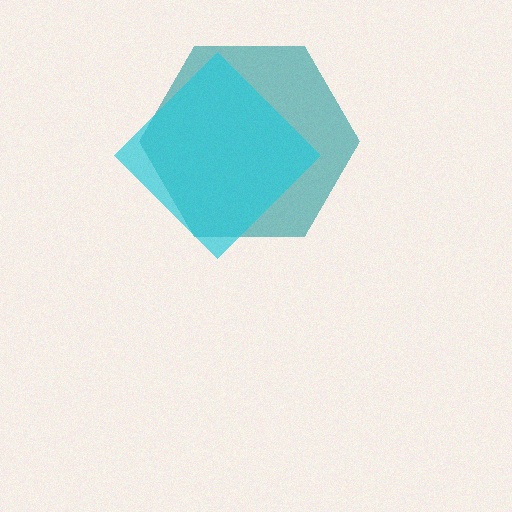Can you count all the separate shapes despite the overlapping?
Yes, there are 2 separate shapes.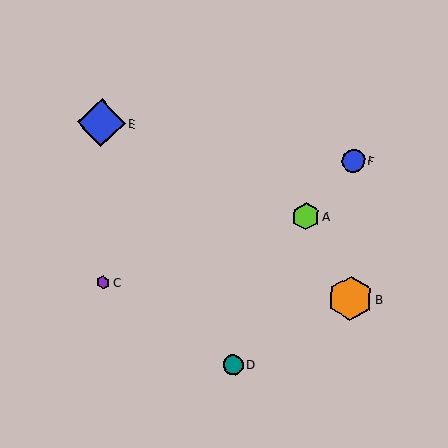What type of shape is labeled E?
Shape E is a blue diamond.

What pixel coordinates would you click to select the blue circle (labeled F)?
Click at (353, 161) to select the blue circle F.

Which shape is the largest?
The blue diamond (labeled E) is the largest.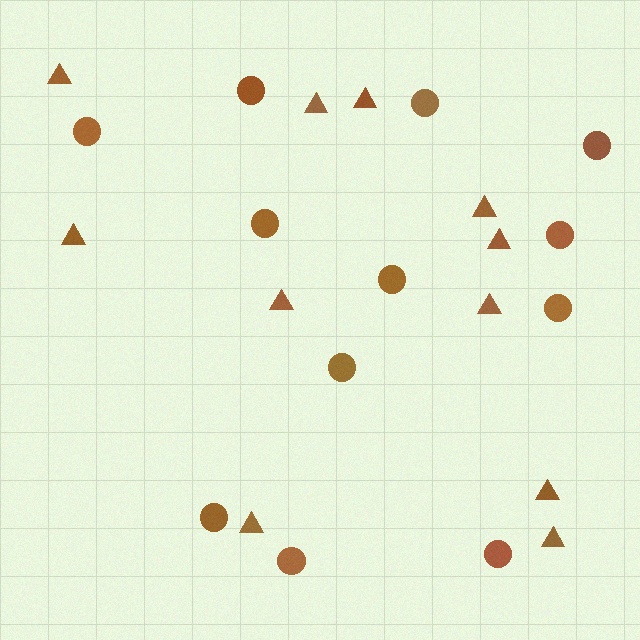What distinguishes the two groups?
There are 2 groups: one group of circles (12) and one group of triangles (11).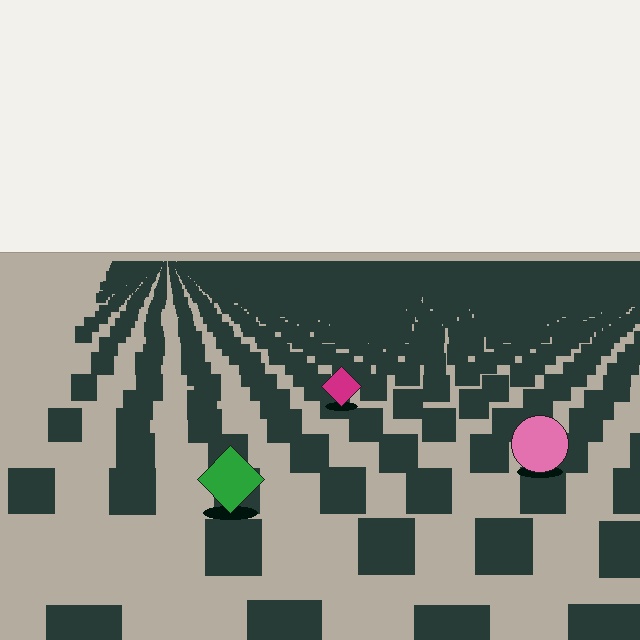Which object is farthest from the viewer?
The magenta diamond is farthest from the viewer. It appears smaller and the ground texture around it is denser.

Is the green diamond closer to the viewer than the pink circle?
Yes. The green diamond is closer — you can tell from the texture gradient: the ground texture is coarser near it.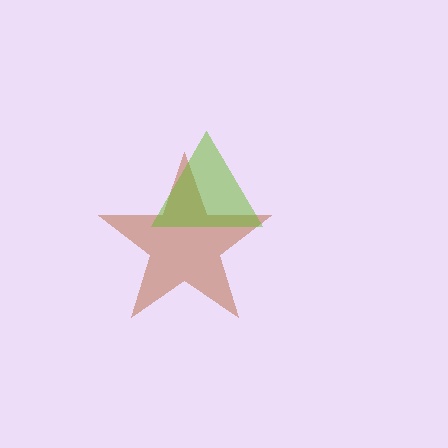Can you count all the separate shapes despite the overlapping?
Yes, there are 2 separate shapes.